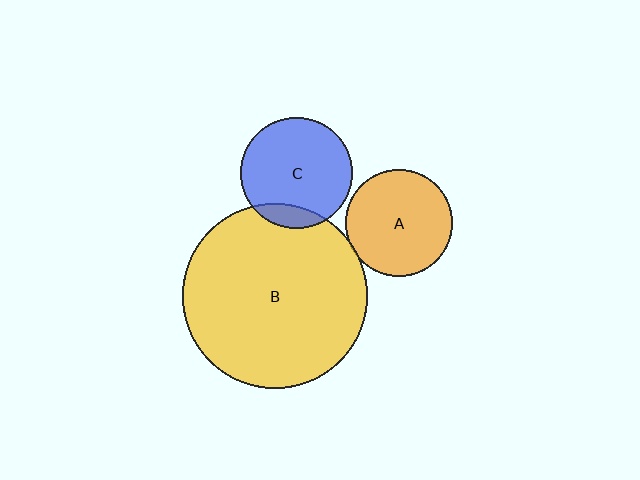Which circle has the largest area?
Circle B (yellow).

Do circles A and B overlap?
Yes.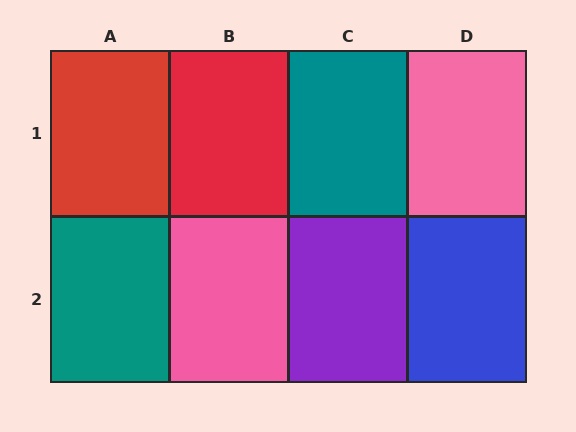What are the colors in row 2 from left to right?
Teal, pink, purple, blue.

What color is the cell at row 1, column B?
Red.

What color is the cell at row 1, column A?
Red.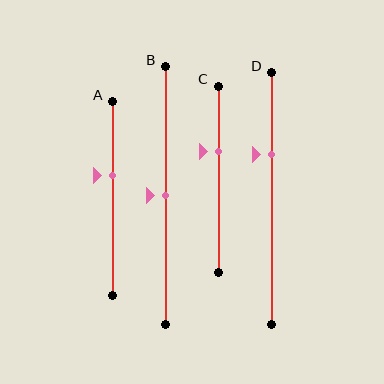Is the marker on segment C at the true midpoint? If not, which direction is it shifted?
No, the marker on segment C is shifted upward by about 15% of the segment length.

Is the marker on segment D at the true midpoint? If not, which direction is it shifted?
No, the marker on segment D is shifted upward by about 17% of the segment length.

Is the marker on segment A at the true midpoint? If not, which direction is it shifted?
No, the marker on segment A is shifted upward by about 12% of the segment length.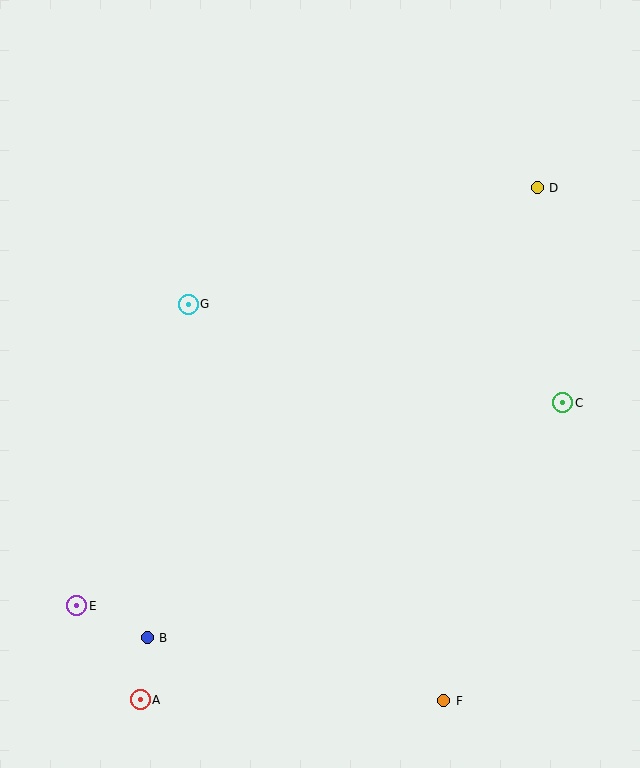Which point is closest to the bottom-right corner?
Point F is closest to the bottom-right corner.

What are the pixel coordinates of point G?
Point G is at (188, 304).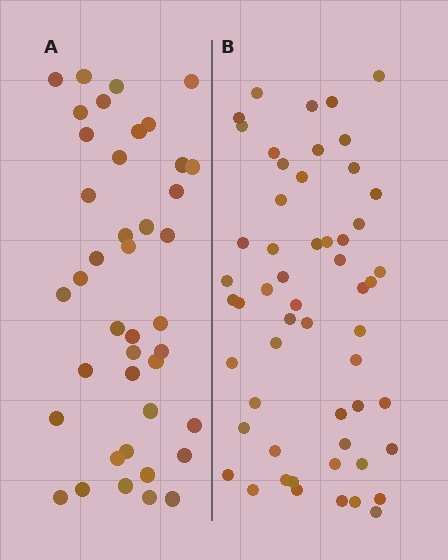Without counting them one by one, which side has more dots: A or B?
Region B (the right region) has more dots.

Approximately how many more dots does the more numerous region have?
Region B has approximately 15 more dots than region A.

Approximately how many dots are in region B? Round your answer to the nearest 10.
About 60 dots. (The exact count is 55, which rounds to 60.)